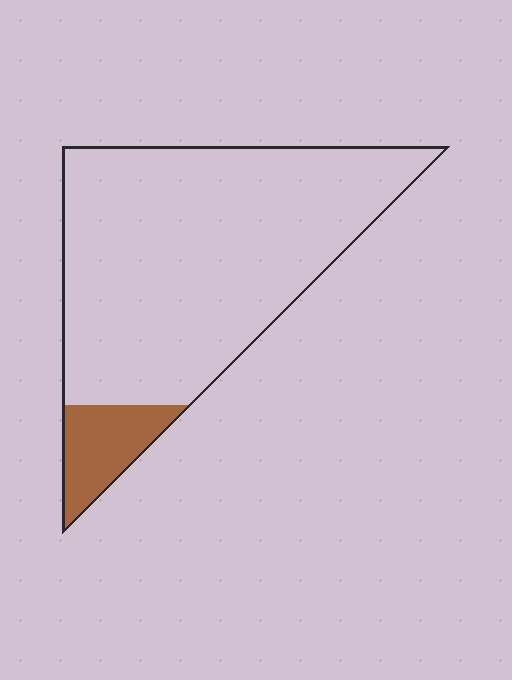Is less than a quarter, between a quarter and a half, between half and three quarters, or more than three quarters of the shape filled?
Less than a quarter.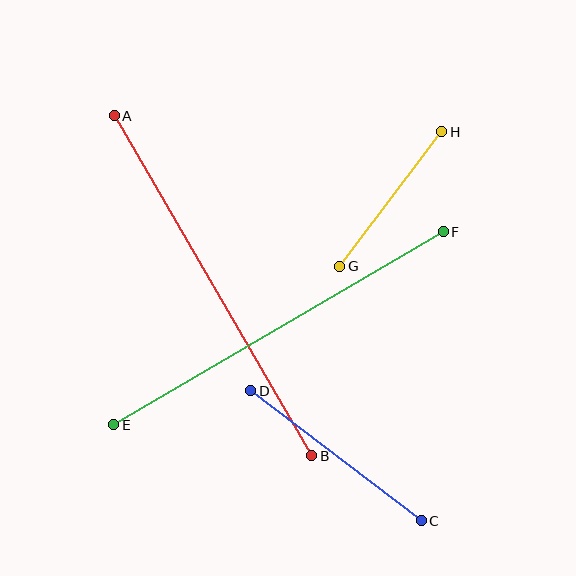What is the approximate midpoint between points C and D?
The midpoint is at approximately (336, 456) pixels.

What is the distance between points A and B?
The distance is approximately 393 pixels.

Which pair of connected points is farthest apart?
Points A and B are farthest apart.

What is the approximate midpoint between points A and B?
The midpoint is at approximately (213, 286) pixels.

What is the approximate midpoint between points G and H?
The midpoint is at approximately (391, 199) pixels.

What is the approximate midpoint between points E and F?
The midpoint is at approximately (279, 328) pixels.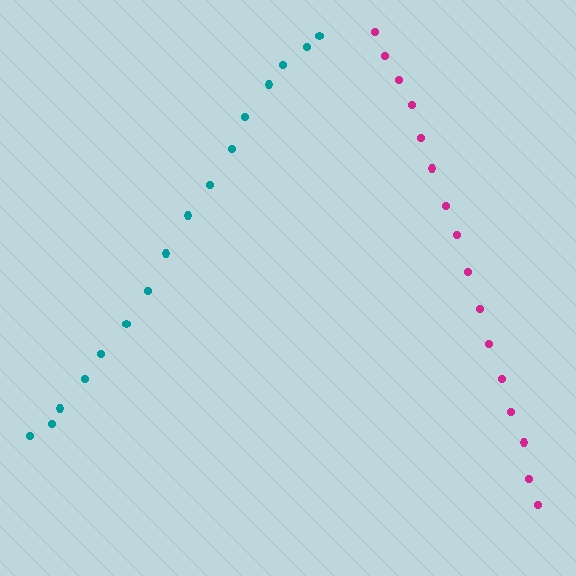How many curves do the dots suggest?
There are 2 distinct paths.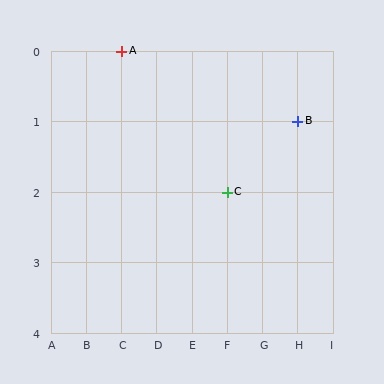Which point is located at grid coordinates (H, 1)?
Point B is at (H, 1).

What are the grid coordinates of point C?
Point C is at grid coordinates (F, 2).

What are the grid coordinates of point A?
Point A is at grid coordinates (C, 0).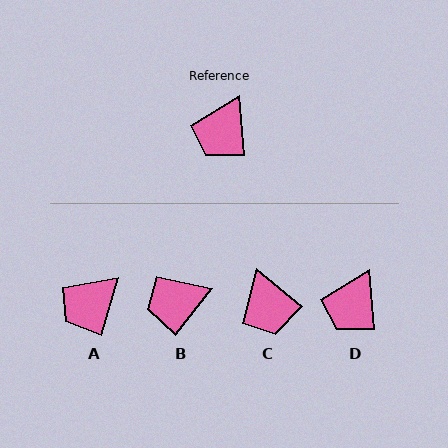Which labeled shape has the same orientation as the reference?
D.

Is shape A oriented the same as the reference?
No, it is off by about 21 degrees.